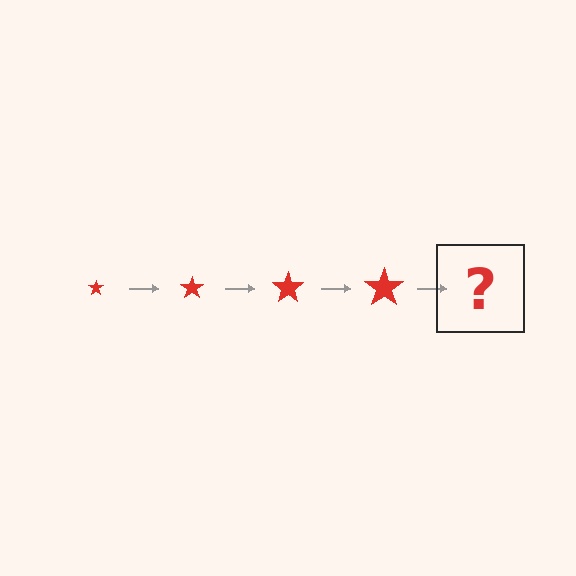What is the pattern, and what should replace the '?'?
The pattern is that the star gets progressively larger each step. The '?' should be a red star, larger than the previous one.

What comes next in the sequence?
The next element should be a red star, larger than the previous one.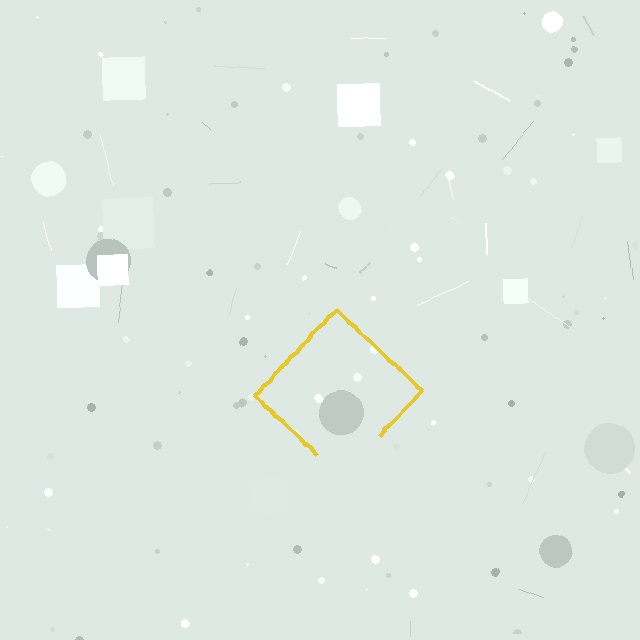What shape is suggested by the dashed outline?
The dashed outline suggests a diamond.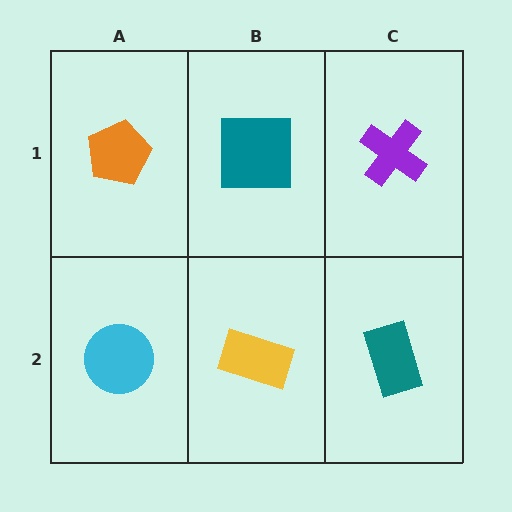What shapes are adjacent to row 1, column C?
A teal rectangle (row 2, column C), a teal square (row 1, column B).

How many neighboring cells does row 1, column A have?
2.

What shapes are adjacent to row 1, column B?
A yellow rectangle (row 2, column B), an orange pentagon (row 1, column A), a purple cross (row 1, column C).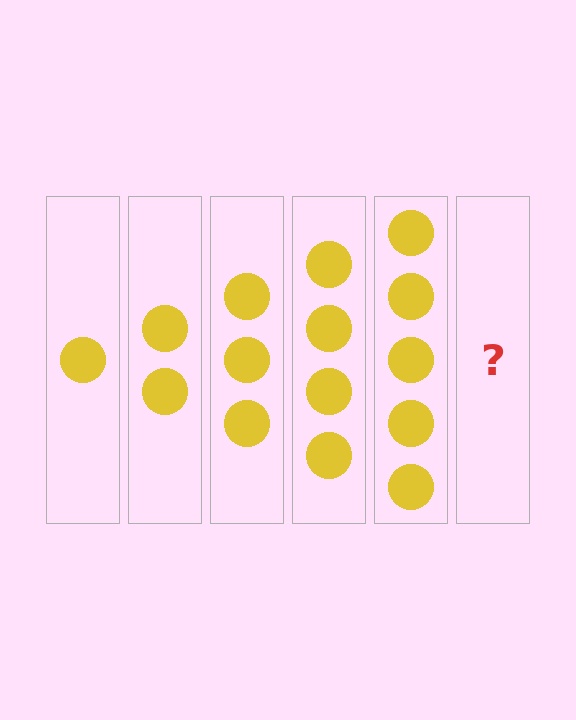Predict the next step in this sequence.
The next step is 6 circles.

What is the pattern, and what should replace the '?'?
The pattern is that each step adds one more circle. The '?' should be 6 circles.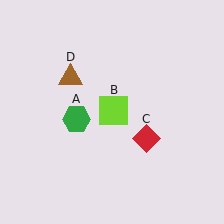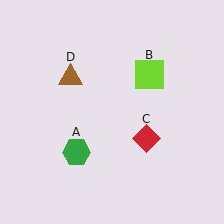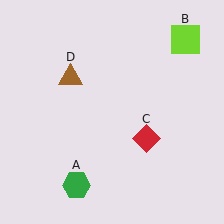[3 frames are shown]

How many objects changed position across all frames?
2 objects changed position: green hexagon (object A), lime square (object B).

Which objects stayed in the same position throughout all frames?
Red diamond (object C) and brown triangle (object D) remained stationary.